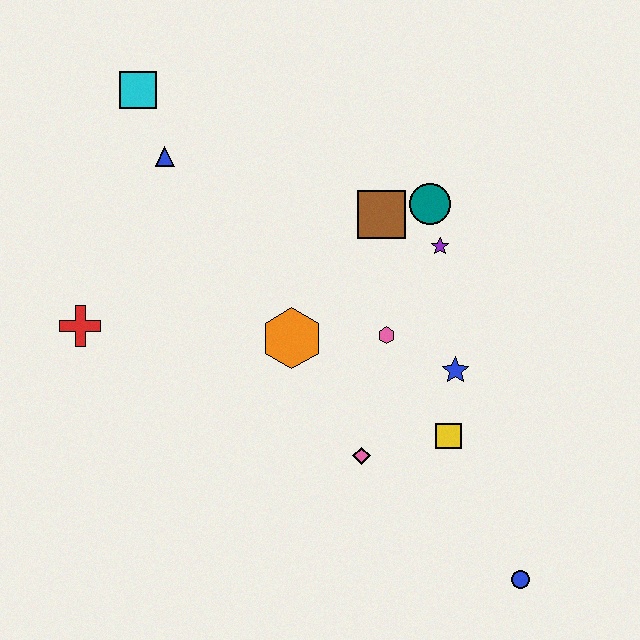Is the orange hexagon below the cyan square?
Yes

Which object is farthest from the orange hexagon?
The blue circle is farthest from the orange hexagon.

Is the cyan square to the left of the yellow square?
Yes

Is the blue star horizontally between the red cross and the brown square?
No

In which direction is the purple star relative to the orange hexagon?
The purple star is to the right of the orange hexagon.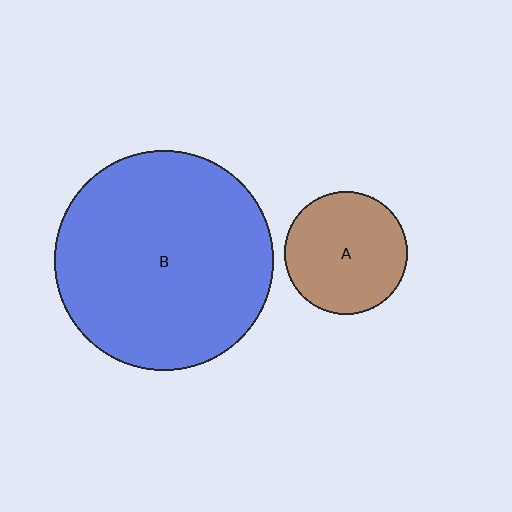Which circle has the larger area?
Circle B (blue).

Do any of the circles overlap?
No, none of the circles overlap.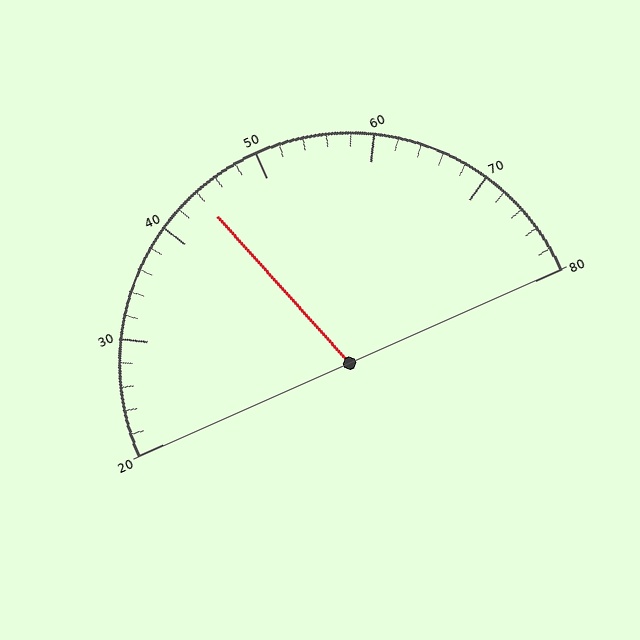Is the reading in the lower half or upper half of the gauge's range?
The reading is in the lower half of the range (20 to 80).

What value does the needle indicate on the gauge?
The needle indicates approximately 44.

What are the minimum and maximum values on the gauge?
The gauge ranges from 20 to 80.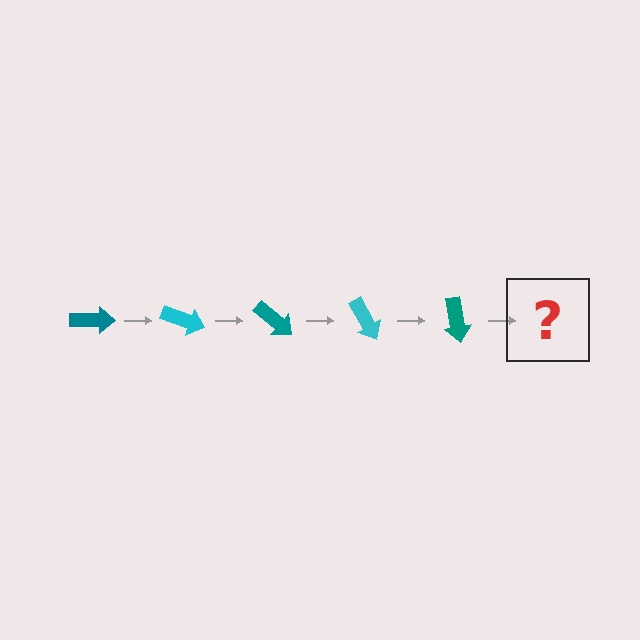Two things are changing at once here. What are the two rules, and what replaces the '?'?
The two rules are that it rotates 20 degrees each step and the color cycles through teal and cyan. The '?' should be a cyan arrow, rotated 100 degrees from the start.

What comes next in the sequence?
The next element should be a cyan arrow, rotated 100 degrees from the start.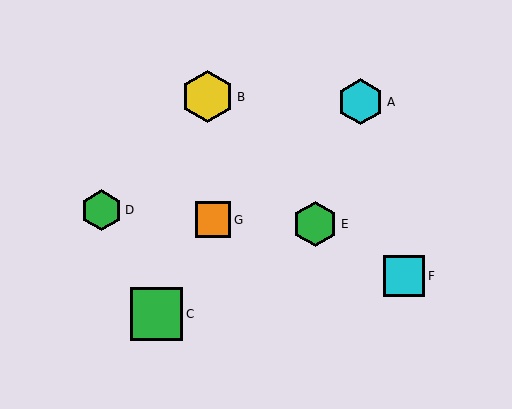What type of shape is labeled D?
Shape D is a green hexagon.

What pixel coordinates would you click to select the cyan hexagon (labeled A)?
Click at (361, 102) to select the cyan hexagon A.